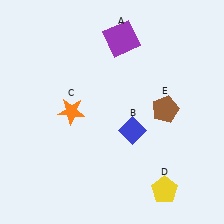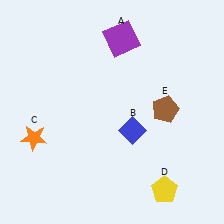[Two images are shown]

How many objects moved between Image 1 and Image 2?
1 object moved between the two images.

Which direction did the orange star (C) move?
The orange star (C) moved left.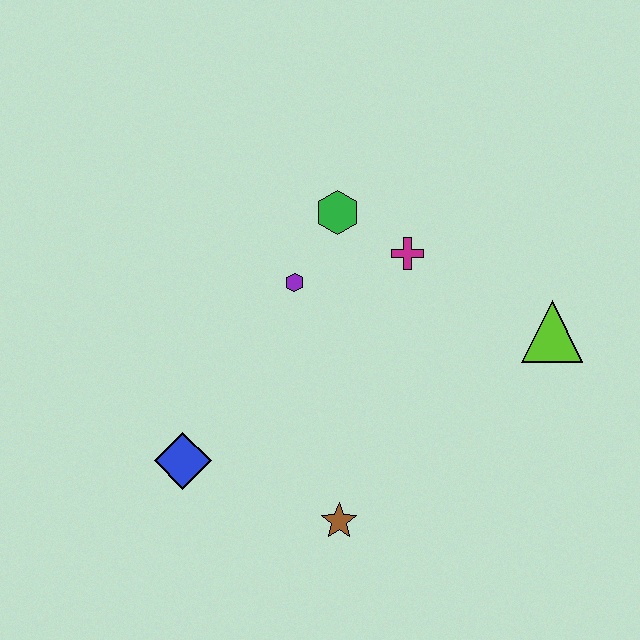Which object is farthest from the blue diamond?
The lime triangle is farthest from the blue diamond.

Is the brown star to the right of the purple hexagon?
Yes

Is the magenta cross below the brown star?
No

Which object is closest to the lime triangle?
The magenta cross is closest to the lime triangle.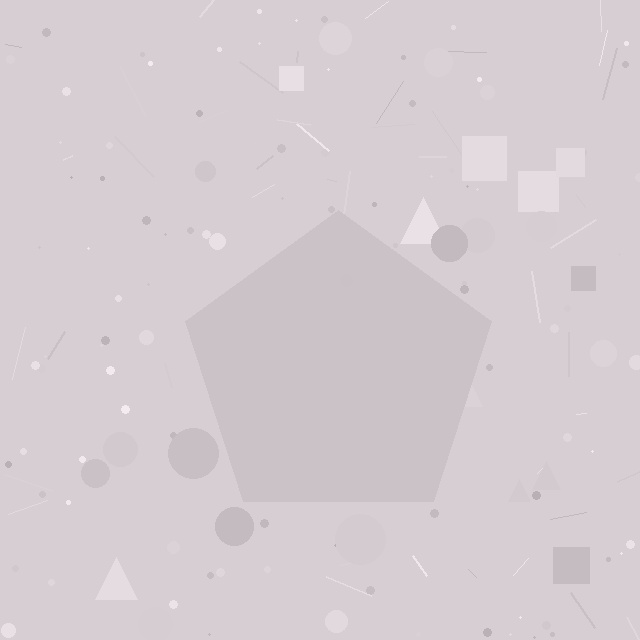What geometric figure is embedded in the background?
A pentagon is embedded in the background.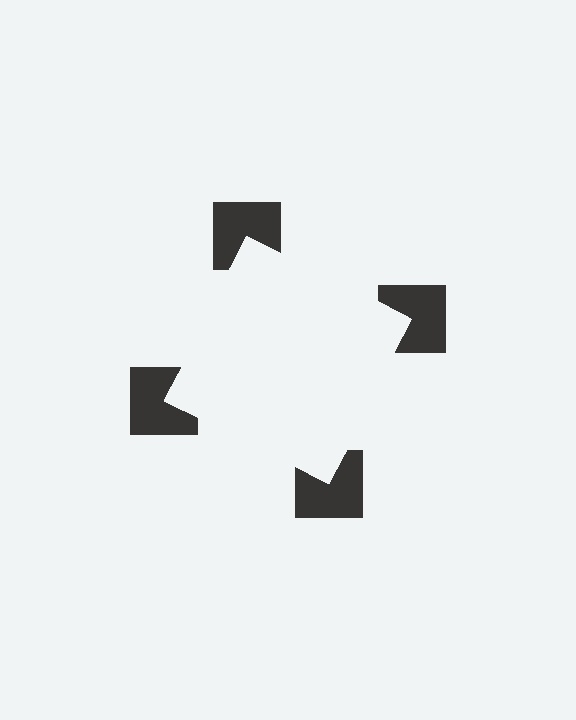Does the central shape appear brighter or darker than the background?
It typically appears slightly brighter than the background, even though no actual brightness change is drawn.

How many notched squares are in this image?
There are 4 — one at each vertex of the illusory square.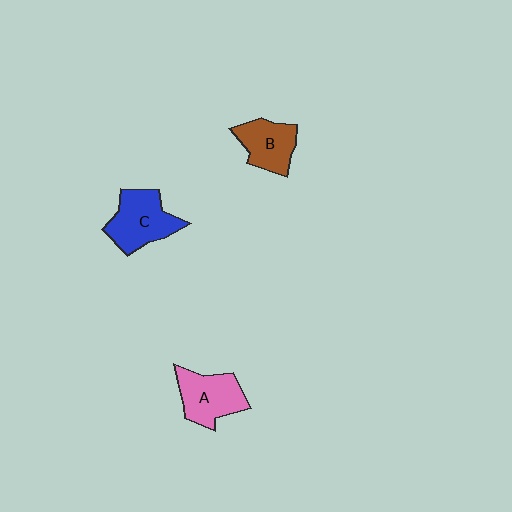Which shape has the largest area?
Shape C (blue).